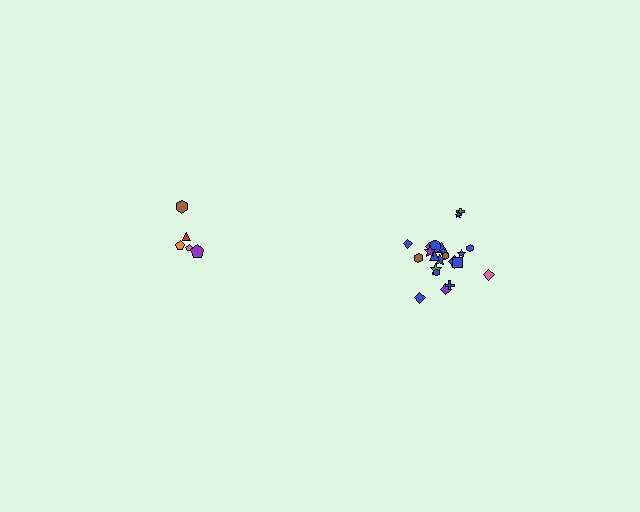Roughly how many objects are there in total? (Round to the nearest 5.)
Roughly 25 objects in total.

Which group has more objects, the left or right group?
The right group.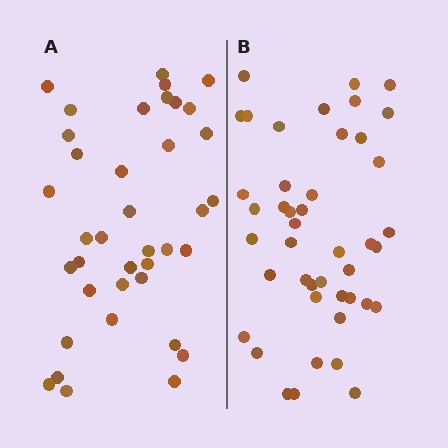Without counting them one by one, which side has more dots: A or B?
Region B (the right region) has more dots.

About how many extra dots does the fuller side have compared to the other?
Region B has about 6 more dots than region A.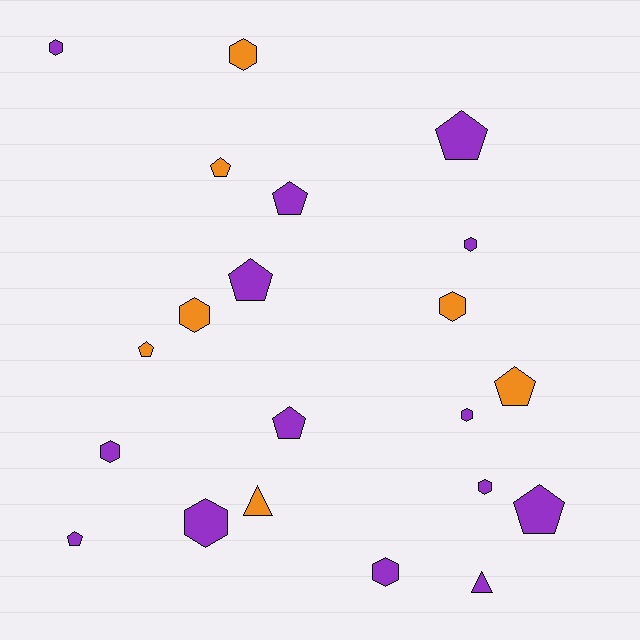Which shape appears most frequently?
Hexagon, with 10 objects.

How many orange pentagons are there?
There are 3 orange pentagons.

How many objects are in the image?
There are 21 objects.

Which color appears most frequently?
Purple, with 14 objects.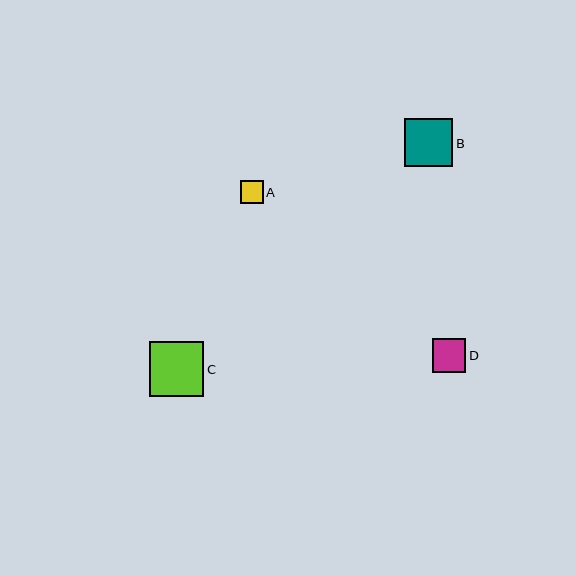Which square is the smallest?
Square A is the smallest with a size of approximately 23 pixels.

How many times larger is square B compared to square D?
Square B is approximately 1.4 times the size of square D.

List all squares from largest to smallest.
From largest to smallest: C, B, D, A.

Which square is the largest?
Square C is the largest with a size of approximately 54 pixels.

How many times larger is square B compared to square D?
Square B is approximately 1.4 times the size of square D.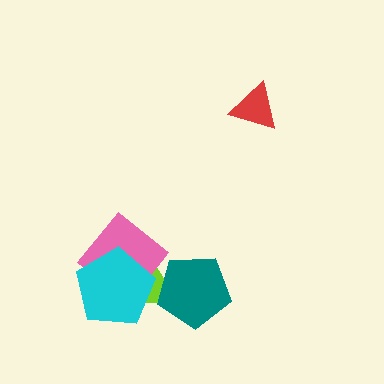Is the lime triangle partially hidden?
Yes, it is partially covered by another shape.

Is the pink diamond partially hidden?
Yes, it is partially covered by another shape.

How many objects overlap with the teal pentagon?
1 object overlaps with the teal pentagon.